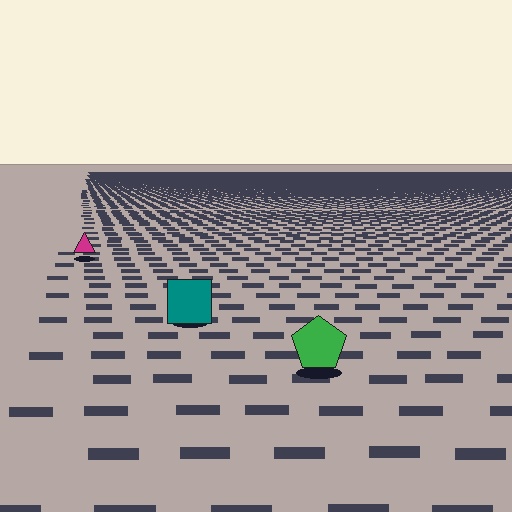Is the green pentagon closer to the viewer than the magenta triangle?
Yes. The green pentagon is closer — you can tell from the texture gradient: the ground texture is coarser near it.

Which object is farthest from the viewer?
The magenta triangle is farthest from the viewer. It appears smaller and the ground texture around it is denser.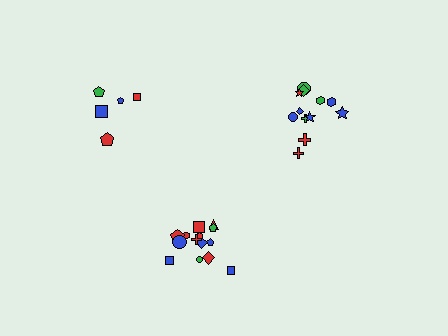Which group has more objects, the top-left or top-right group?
The top-right group.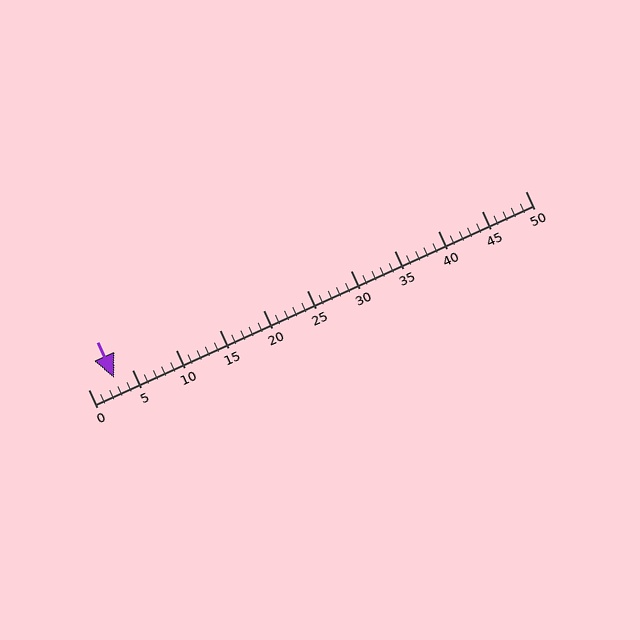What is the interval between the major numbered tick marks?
The major tick marks are spaced 5 units apart.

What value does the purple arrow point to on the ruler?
The purple arrow points to approximately 3.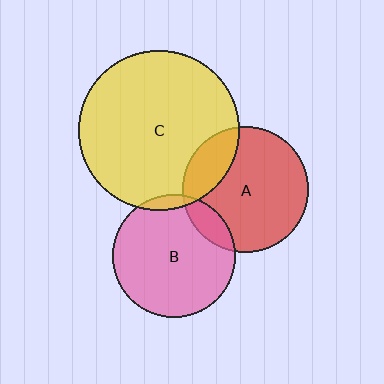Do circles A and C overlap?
Yes.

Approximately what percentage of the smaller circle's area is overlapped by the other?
Approximately 20%.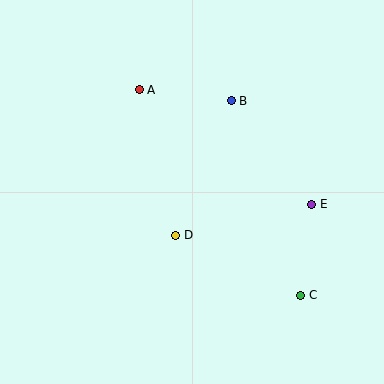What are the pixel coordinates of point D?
Point D is at (176, 235).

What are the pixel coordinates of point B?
Point B is at (231, 101).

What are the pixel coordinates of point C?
Point C is at (301, 295).